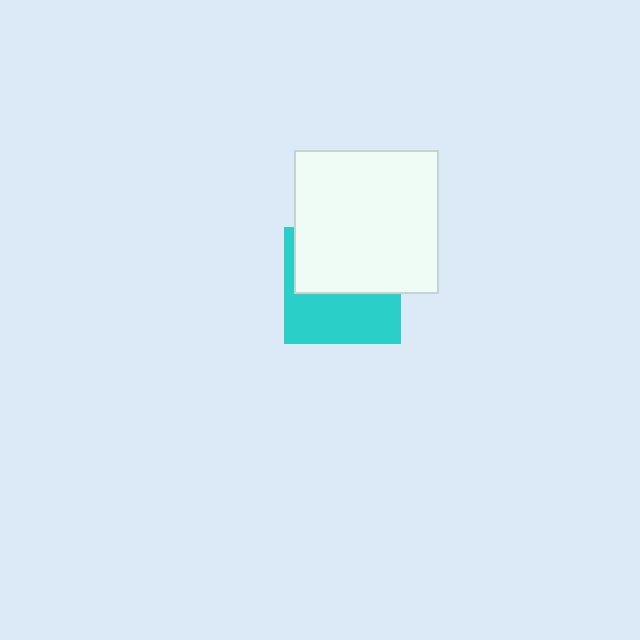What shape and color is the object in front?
The object in front is a white square.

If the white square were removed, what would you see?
You would see the complete cyan square.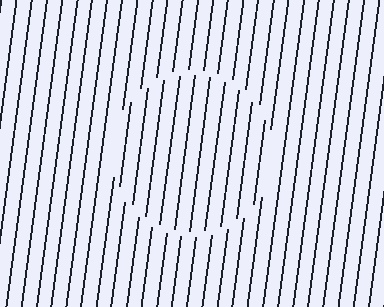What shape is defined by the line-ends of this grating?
An illusory circle. The interior of the shape contains the same grating, shifted by half a period — the contour is defined by the phase discontinuity where line-ends from the inner and outer gratings abut.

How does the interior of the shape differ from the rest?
The interior of the shape contains the same grating, shifted by half a period — the contour is defined by the phase discontinuity where line-ends from the inner and outer gratings abut.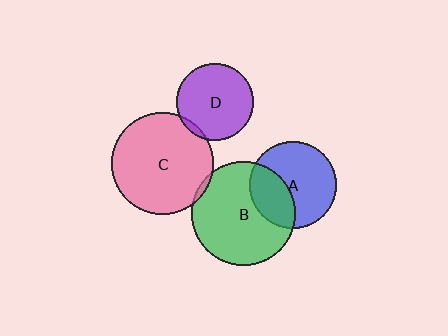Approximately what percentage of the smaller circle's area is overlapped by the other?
Approximately 5%.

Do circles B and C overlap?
Yes.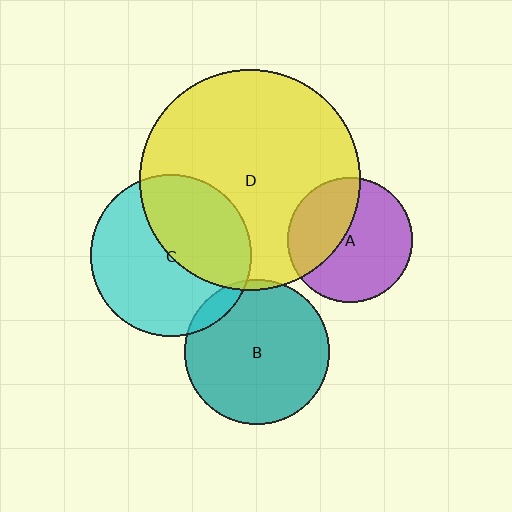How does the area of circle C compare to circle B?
Approximately 1.2 times.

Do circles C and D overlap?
Yes.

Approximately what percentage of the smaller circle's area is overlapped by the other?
Approximately 45%.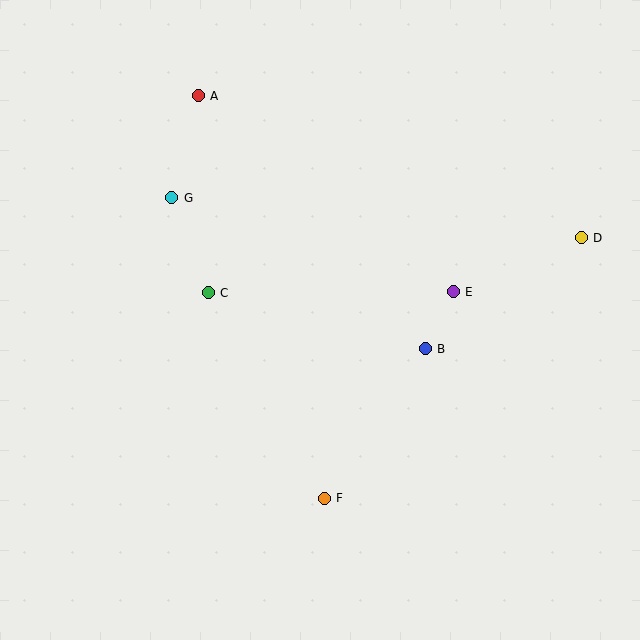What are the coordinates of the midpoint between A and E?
The midpoint between A and E is at (326, 194).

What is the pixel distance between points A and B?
The distance between A and B is 340 pixels.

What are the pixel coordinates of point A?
Point A is at (198, 96).